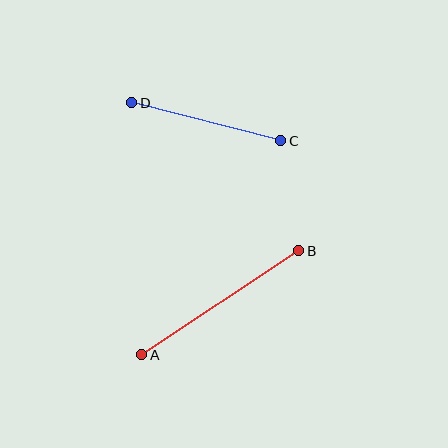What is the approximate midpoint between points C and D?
The midpoint is at approximately (206, 122) pixels.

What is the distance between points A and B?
The distance is approximately 189 pixels.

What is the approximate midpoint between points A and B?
The midpoint is at approximately (220, 303) pixels.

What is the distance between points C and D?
The distance is approximately 154 pixels.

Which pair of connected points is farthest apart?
Points A and B are farthest apart.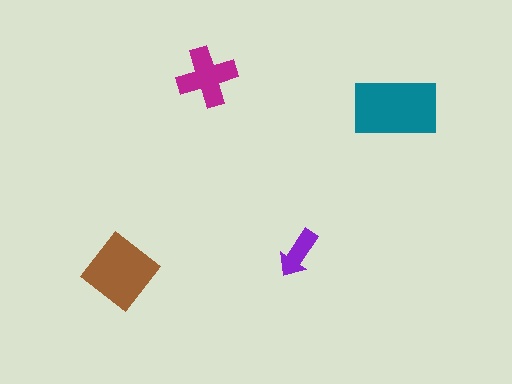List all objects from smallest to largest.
The purple arrow, the magenta cross, the brown diamond, the teal rectangle.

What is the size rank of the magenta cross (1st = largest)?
3rd.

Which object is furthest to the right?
The teal rectangle is rightmost.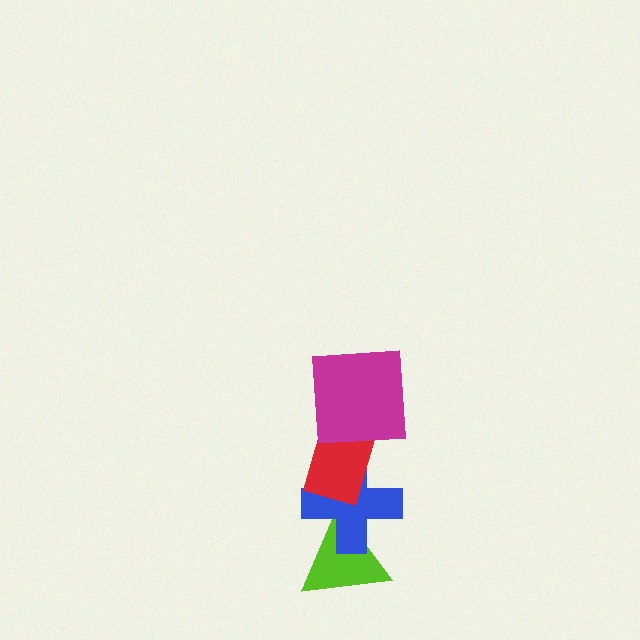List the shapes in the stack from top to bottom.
From top to bottom: the magenta square, the red rectangle, the blue cross, the lime triangle.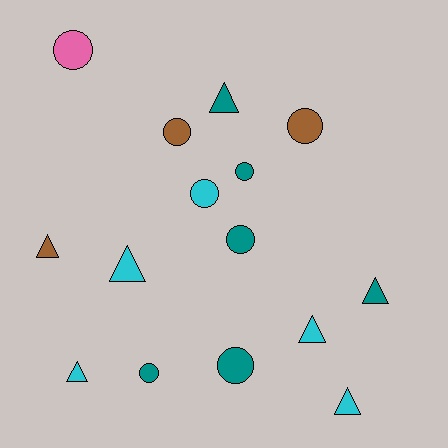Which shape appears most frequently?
Circle, with 8 objects.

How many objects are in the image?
There are 15 objects.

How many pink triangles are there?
There are no pink triangles.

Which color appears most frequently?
Teal, with 6 objects.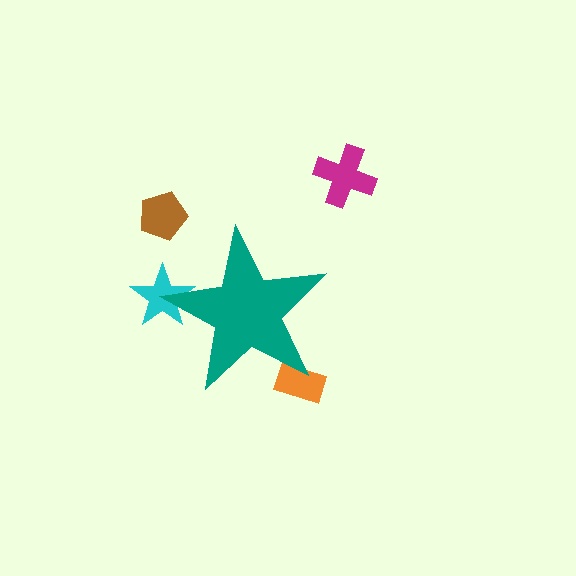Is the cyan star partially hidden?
Yes, the cyan star is partially hidden behind the teal star.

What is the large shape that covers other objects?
A teal star.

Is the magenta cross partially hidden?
No, the magenta cross is fully visible.